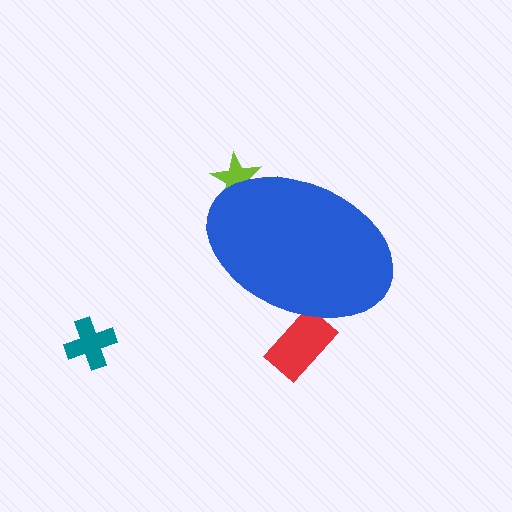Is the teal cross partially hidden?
No, the teal cross is fully visible.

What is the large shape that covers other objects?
A blue ellipse.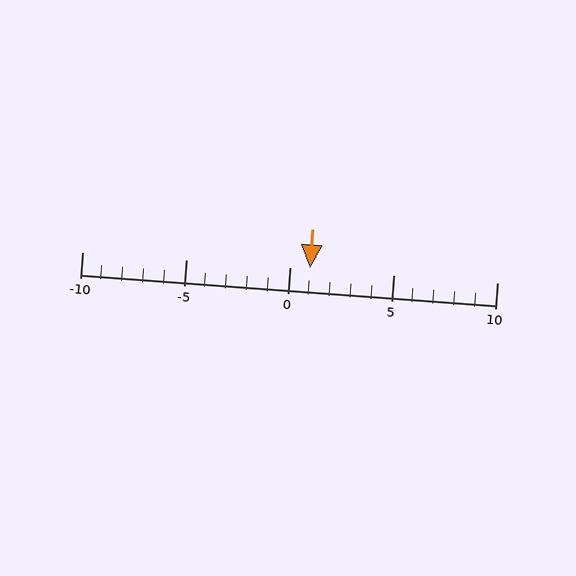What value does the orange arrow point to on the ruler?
The orange arrow points to approximately 1.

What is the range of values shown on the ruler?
The ruler shows values from -10 to 10.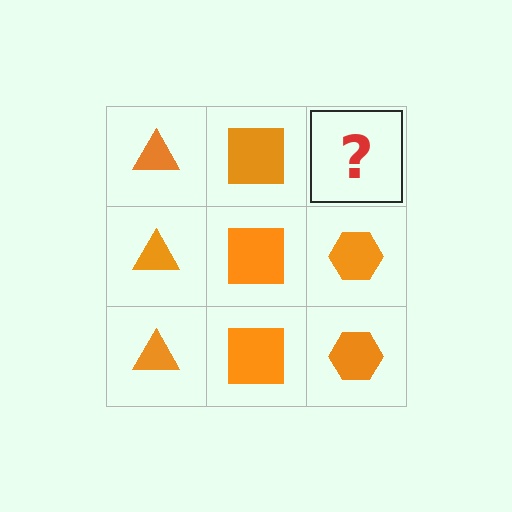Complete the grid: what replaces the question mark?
The question mark should be replaced with an orange hexagon.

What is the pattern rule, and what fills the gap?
The rule is that each column has a consistent shape. The gap should be filled with an orange hexagon.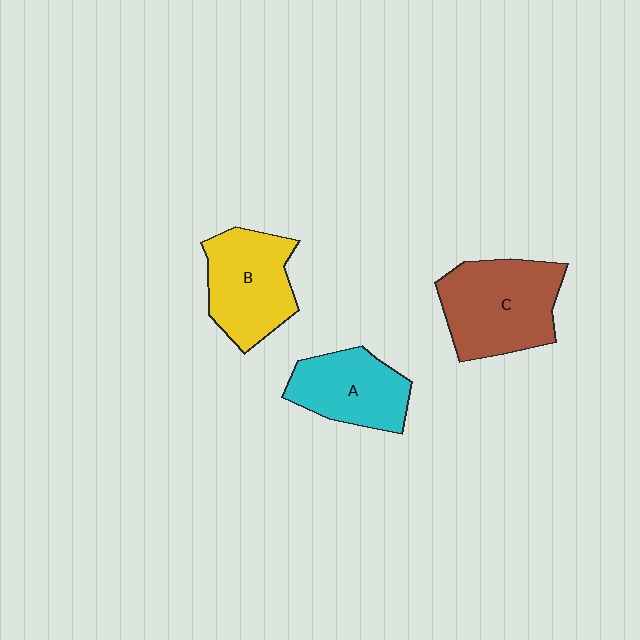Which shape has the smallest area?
Shape A (cyan).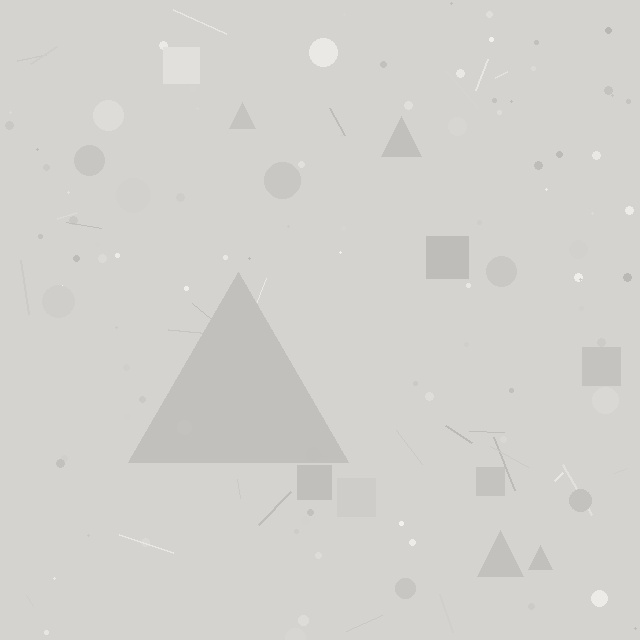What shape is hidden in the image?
A triangle is hidden in the image.